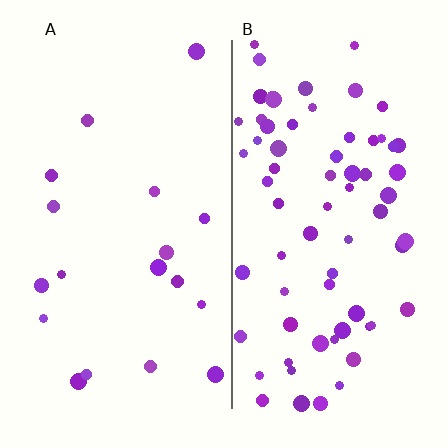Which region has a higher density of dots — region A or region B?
B (the right).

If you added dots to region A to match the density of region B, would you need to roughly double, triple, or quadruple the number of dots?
Approximately quadruple.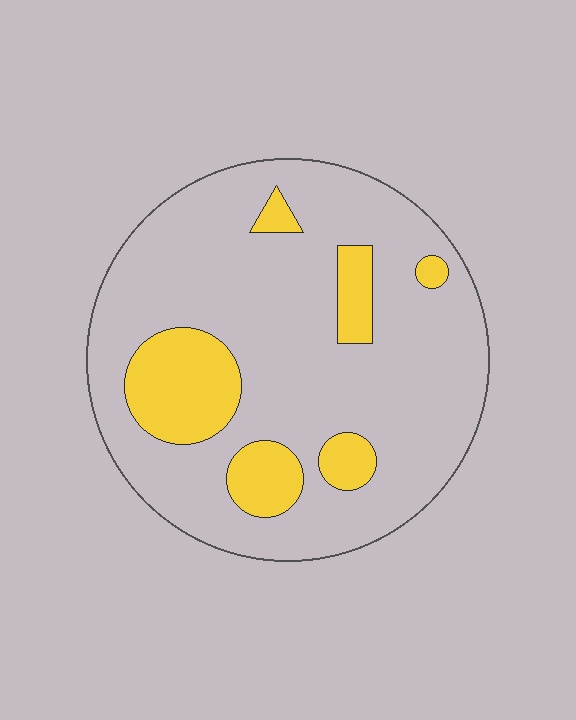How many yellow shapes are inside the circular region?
6.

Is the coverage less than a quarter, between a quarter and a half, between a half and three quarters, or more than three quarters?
Less than a quarter.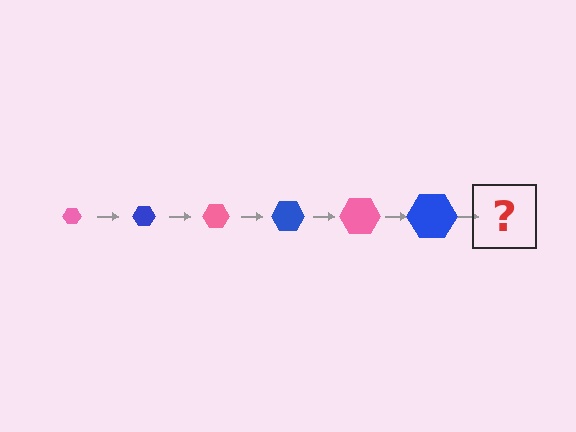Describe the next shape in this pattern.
It should be a pink hexagon, larger than the previous one.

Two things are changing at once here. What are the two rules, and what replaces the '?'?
The two rules are that the hexagon grows larger each step and the color cycles through pink and blue. The '?' should be a pink hexagon, larger than the previous one.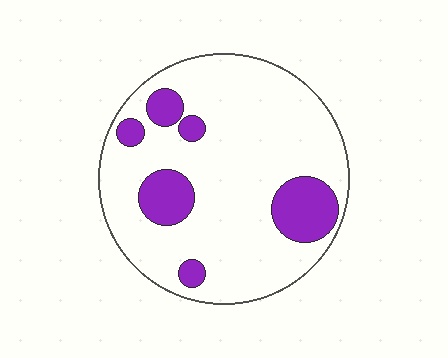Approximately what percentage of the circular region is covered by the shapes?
Approximately 20%.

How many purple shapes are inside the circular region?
6.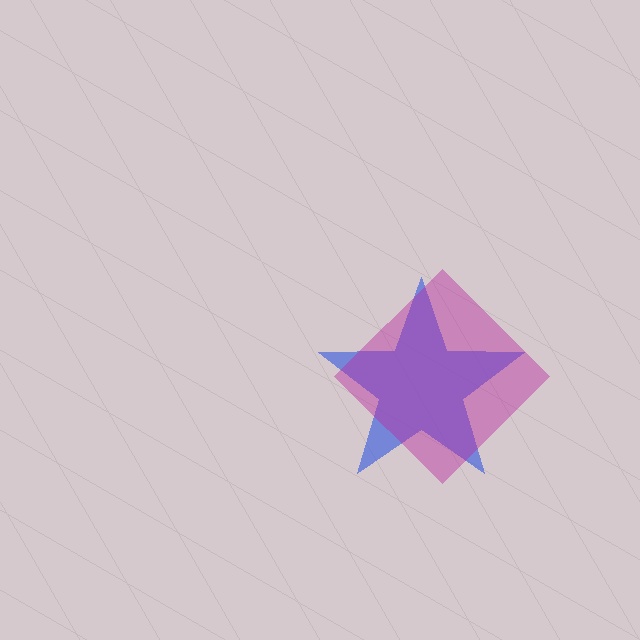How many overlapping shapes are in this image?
There are 2 overlapping shapes in the image.